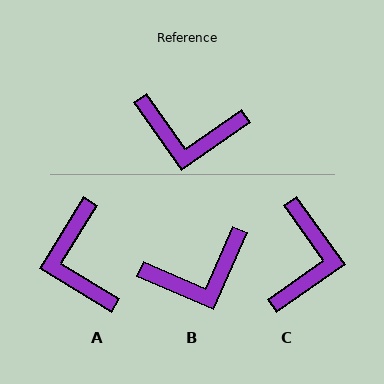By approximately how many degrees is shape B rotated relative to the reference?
Approximately 31 degrees counter-clockwise.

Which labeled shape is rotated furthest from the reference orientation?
C, about 90 degrees away.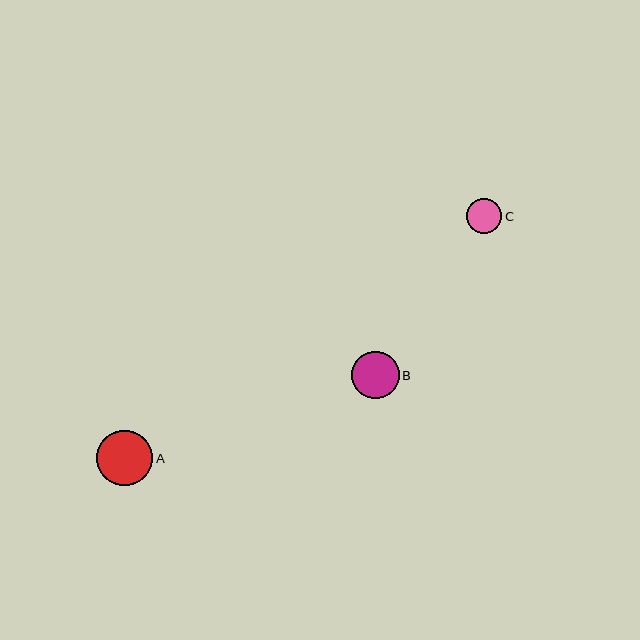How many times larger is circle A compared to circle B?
Circle A is approximately 1.2 times the size of circle B.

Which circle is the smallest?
Circle C is the smallest with a size of approximately 35 pixels.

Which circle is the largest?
Circle A is the largest with a size of approximately 56 pixels.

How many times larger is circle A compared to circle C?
Circle A is approximately 1.6 times the size of circle C.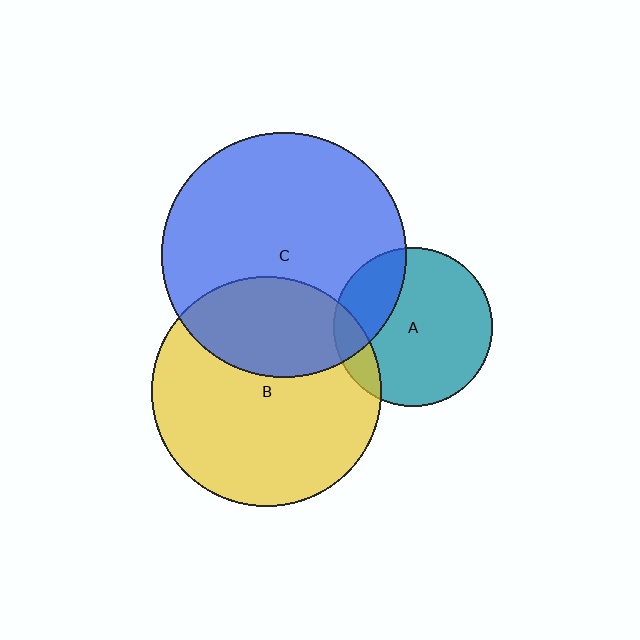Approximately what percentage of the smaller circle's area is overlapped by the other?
Approximately 25%.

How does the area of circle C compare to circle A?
Approximately 2.4 times.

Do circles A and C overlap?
Yes.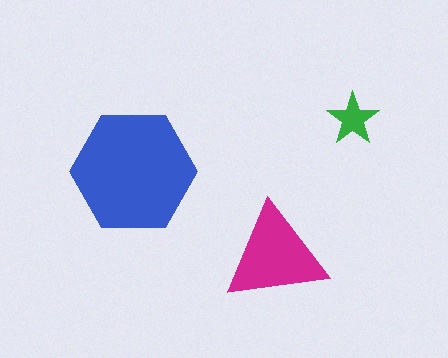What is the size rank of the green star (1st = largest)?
3rd.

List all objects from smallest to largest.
The green star, the magenta triangle, the blue hexagon.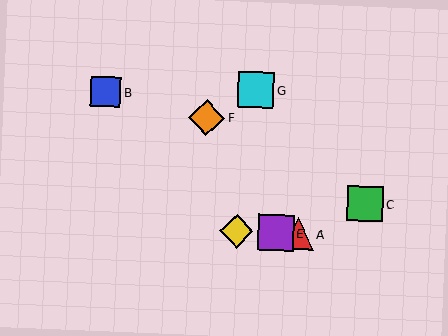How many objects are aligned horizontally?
3 objects (A, D, E) are aligned horizontally.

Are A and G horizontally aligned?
No, A is at y≈234 and G is at y≈90.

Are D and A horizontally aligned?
Yes, both are at y≈231.